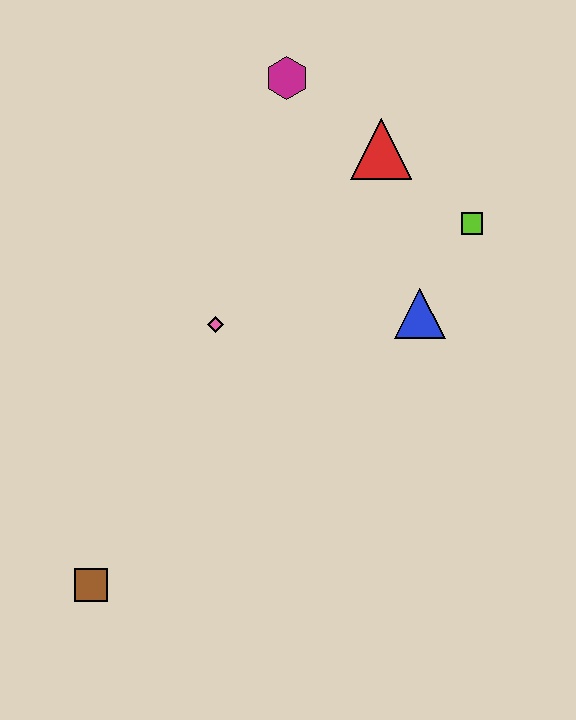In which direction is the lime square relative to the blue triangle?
The lime square is above the blue triangle.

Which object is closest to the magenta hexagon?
The red triangle is closest to the magenta hexagon.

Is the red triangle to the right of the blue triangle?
No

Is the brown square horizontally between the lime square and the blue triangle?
No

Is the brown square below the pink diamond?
Yes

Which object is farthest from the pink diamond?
The brown square is farthest from the pink diamond.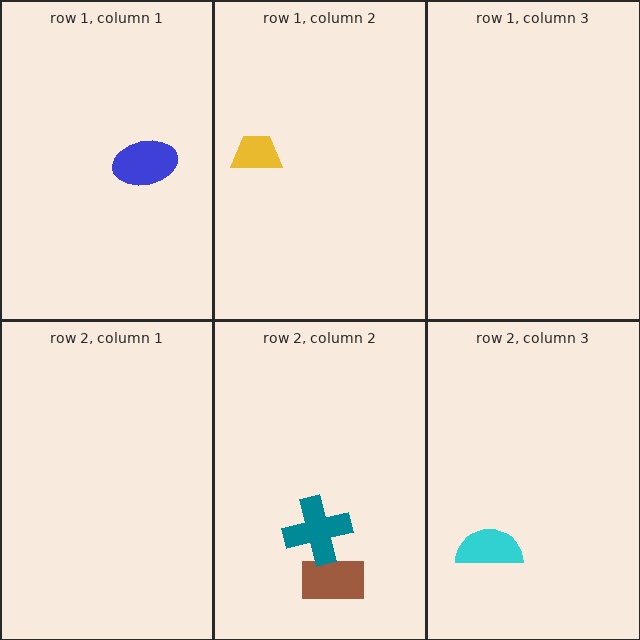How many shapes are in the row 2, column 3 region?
1.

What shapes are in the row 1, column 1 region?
The blue ellipse.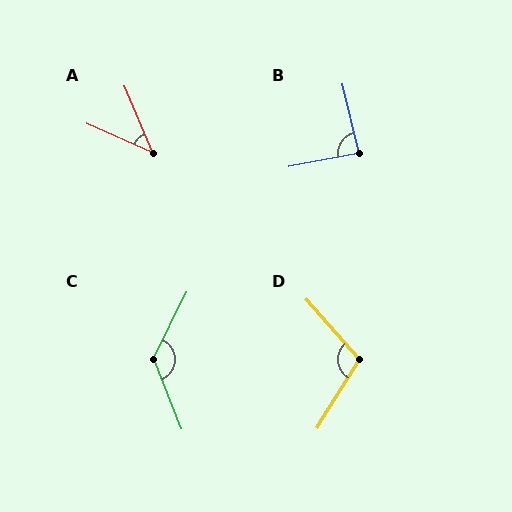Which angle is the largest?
C, at approximately 132 degrees.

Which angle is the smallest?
A, at approximately 44 degrees.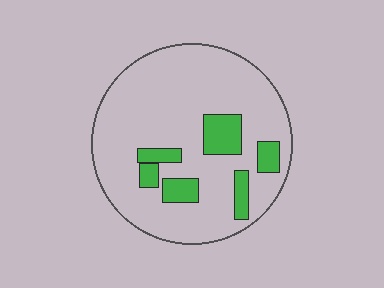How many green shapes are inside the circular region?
6.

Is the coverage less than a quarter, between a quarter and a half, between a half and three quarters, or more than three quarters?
Less than a quarter.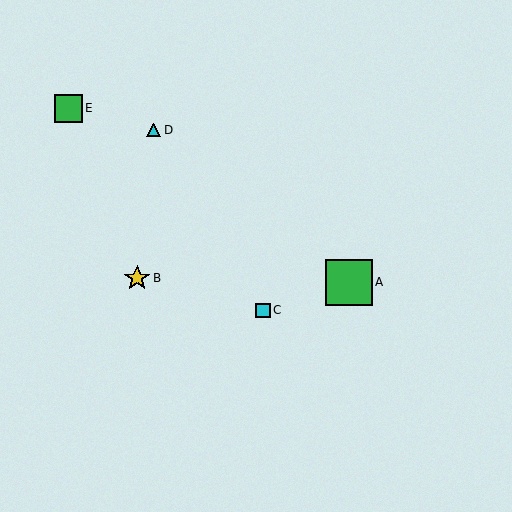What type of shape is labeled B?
Shape B is a yellow star.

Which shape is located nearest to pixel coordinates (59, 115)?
The green square (labeled E) at (68, 108) is nearest to that location.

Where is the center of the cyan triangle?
The center of the cyan triangle is at (154, 130).